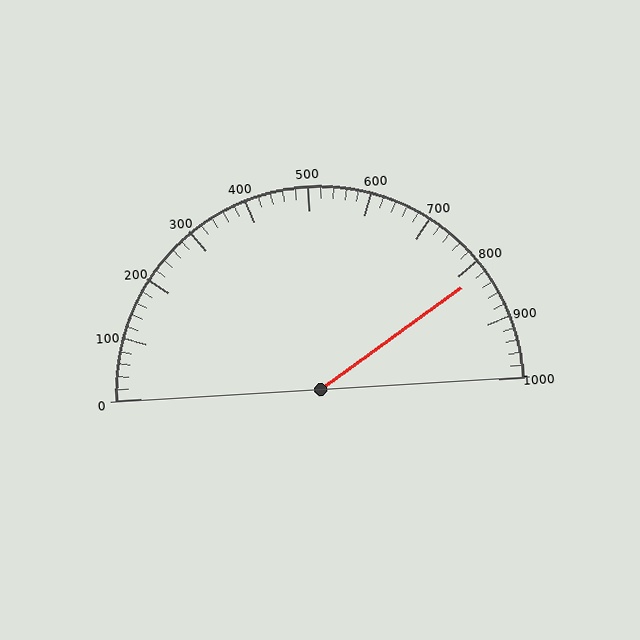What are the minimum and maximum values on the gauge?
The gauge ranges from 0 to 1000.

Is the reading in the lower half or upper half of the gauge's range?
The reading is in the upper half of the range (0 to 1000).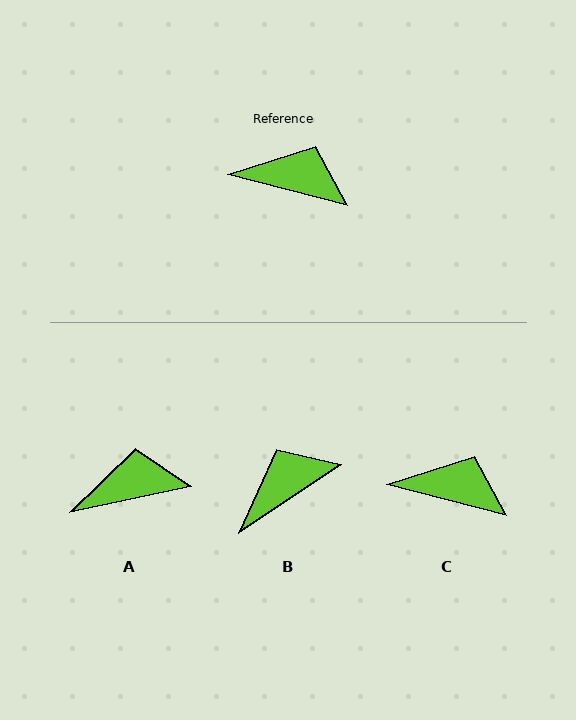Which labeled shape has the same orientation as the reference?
C.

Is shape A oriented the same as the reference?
No, it is off by about 27 degrees.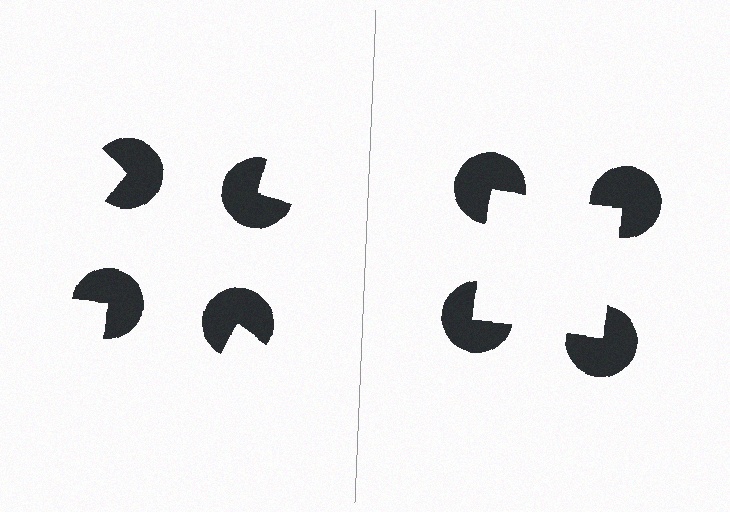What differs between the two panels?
The pac-man discs are positioned identically on both sides; only the wedge orientations differ. On the right they align to a square; on the left they are misaligned.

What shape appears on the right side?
An illusory square.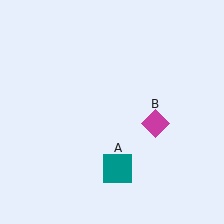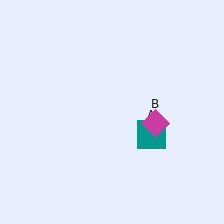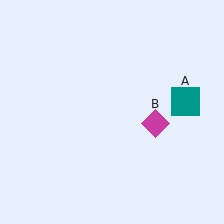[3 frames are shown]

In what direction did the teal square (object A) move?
The teal square (object A) moved up and to the right.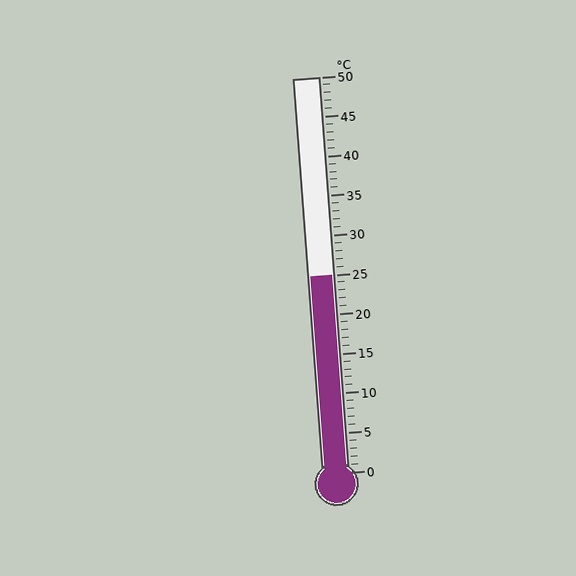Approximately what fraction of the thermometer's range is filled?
The thermometer is filled to approximately 50% of its range.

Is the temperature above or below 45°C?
The temperature is below 45°C.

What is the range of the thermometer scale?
The thermometer scale ranges from 0°C to 50°C.